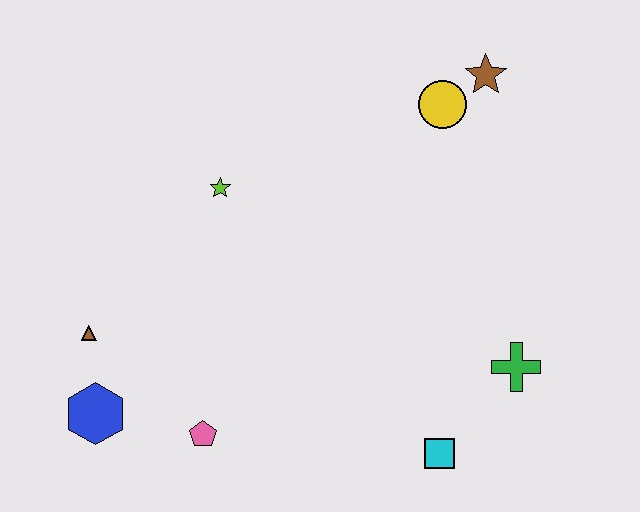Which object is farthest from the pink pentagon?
The brown star is farthest from the pink pentagon.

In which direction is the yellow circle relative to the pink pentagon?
The yellow circle is above the pink pentagon.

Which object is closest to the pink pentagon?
The blue hexagon is closest to the pink pentagon.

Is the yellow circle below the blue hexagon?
No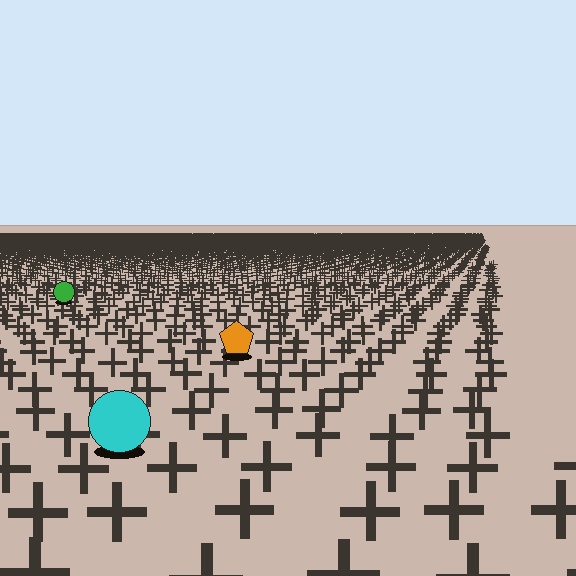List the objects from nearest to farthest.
From nearest to farthest: the cyan circle, the orange pentagon, the green circle.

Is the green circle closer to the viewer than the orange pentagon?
No. The orange pentagon is closer — you can tell from the texture gradient: the ground texture is coarser near it.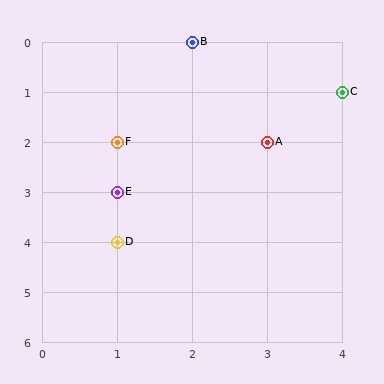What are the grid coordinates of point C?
Point C is at grid coordinates (4, 1).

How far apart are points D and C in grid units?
Points D and C are 3 columns and 3 rows apart (about 4.2 grid units diagonally).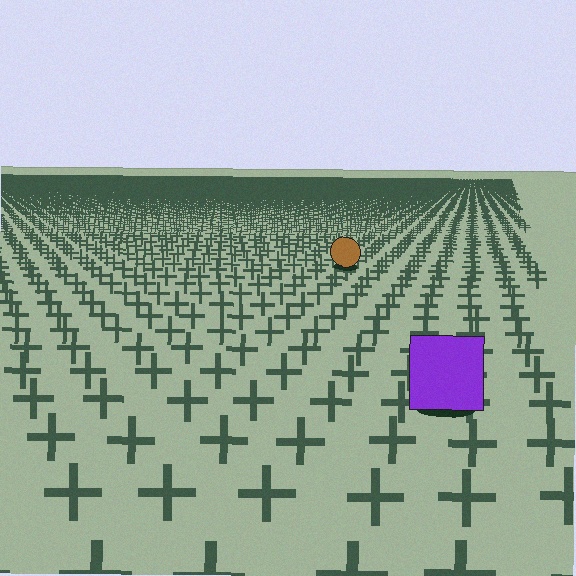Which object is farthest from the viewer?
The brown circle is farthest from the viewer. It appears smaller and the ground texture around it is denser.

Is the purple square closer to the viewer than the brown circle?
Yes. The purple square is closer — you can tell from the texture gradient: the ground texture is coarser near it.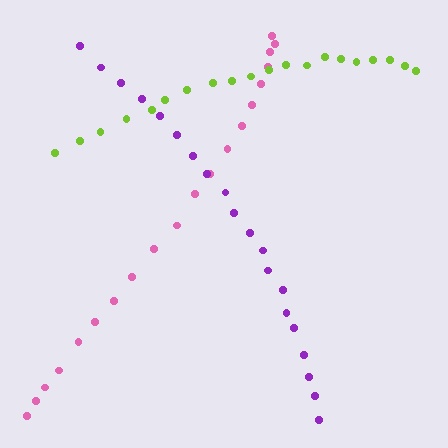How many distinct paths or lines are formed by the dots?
There are 3 distinct paths.